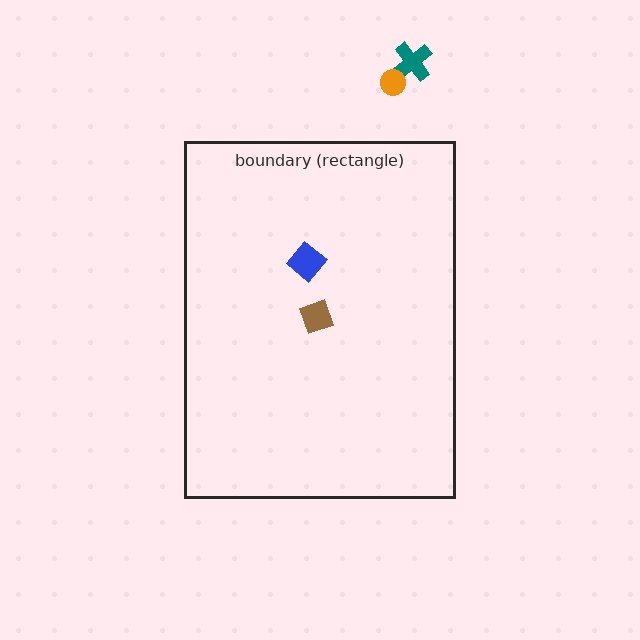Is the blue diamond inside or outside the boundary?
Inside.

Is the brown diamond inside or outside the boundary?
Inside.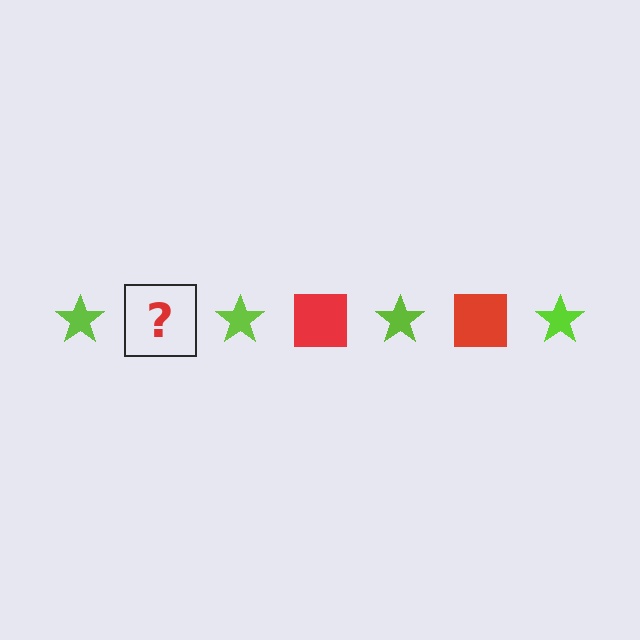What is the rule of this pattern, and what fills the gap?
The rule is that the pattern alternates between lime star and red square. The gap should be filled with a red square.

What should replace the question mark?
The question mark should be replaced with a red square.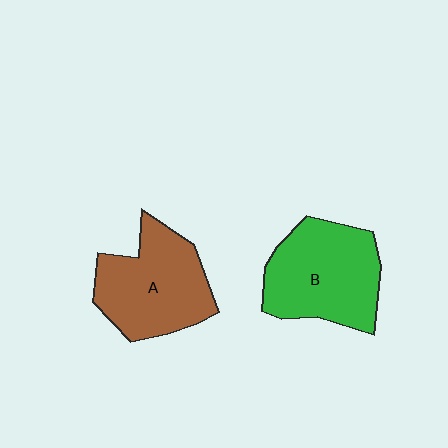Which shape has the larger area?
Shape B (green).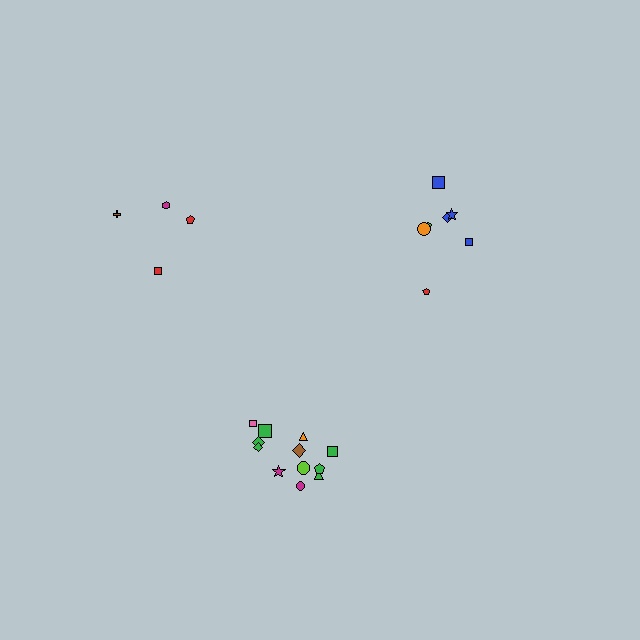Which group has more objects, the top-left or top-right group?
The top-right group.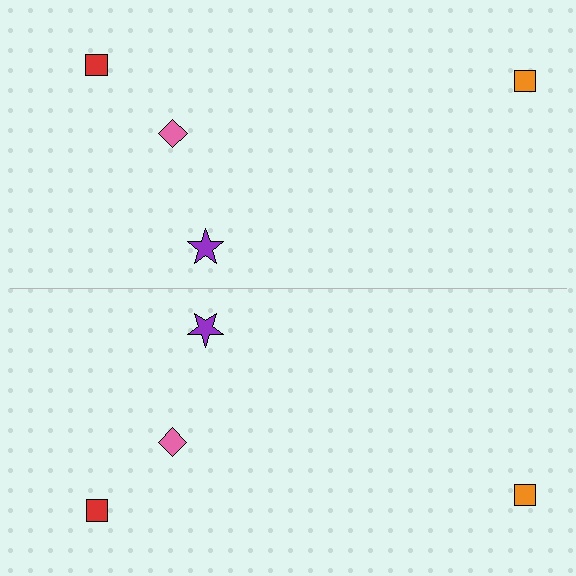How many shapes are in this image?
There are 8 shapes in this image.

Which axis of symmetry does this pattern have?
The pattern has a horizontal axis of symmetry running through the center of the image.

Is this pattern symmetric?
Yes, this pattern has bilateral (reflection) symmetry.